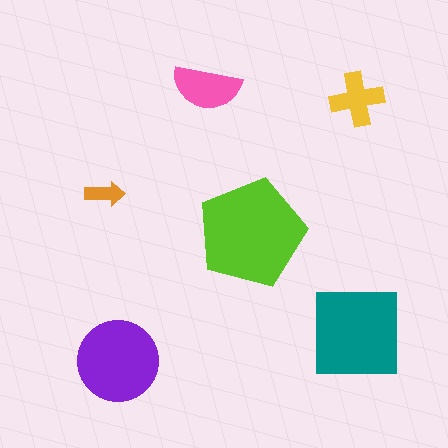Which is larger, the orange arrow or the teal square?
The teal square.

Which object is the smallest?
The orange arrow.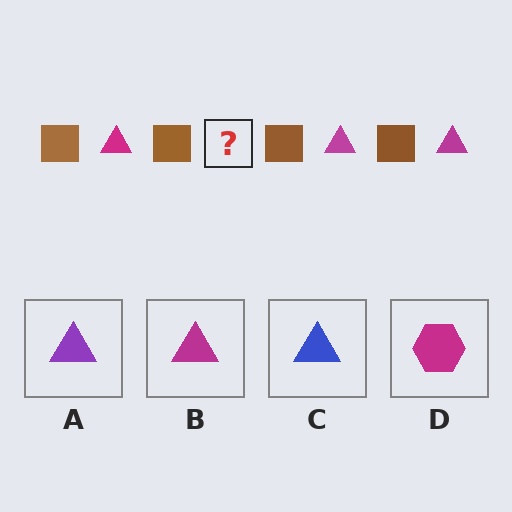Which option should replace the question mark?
Option B.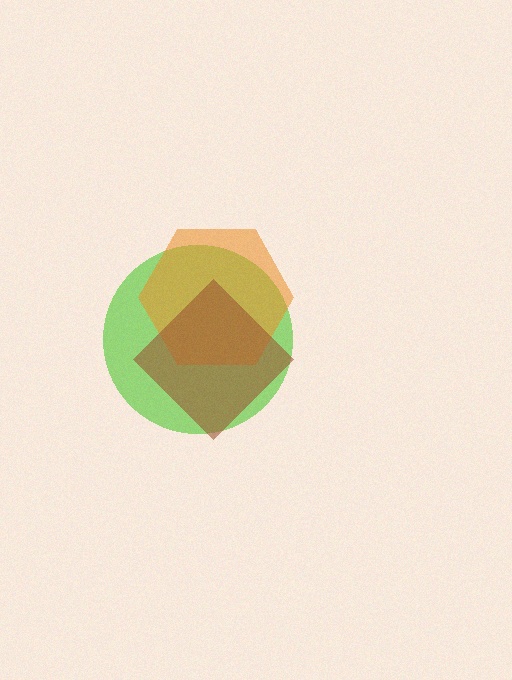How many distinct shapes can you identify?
There are 3 distinct shapes: a lime circle, an orange hexagon, a brown diamond.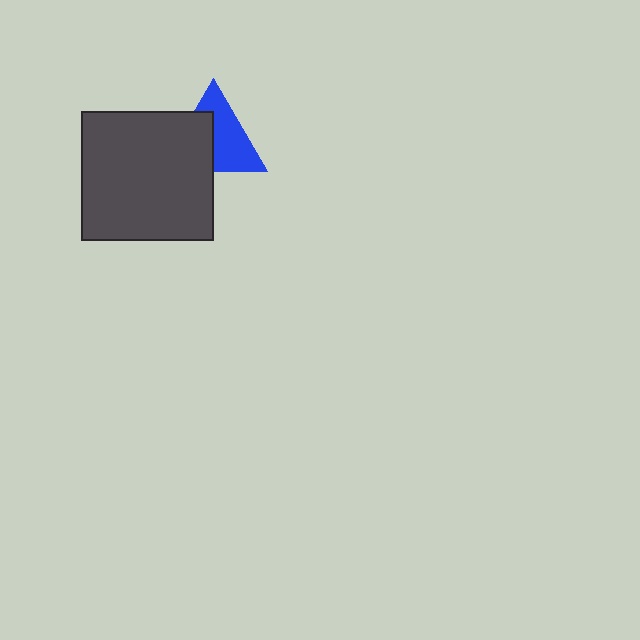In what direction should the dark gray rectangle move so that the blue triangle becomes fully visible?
The dark gray rectangle should move toward the lower-left. That is the shortest direction to clear the overlap and leave the blue triangle fully visible.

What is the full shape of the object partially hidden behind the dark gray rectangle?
The partially hidden object is a blue triangle.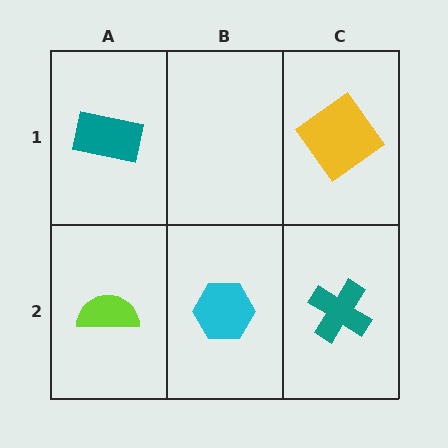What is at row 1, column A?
A teal rectangle.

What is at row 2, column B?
A cyan hexagon.